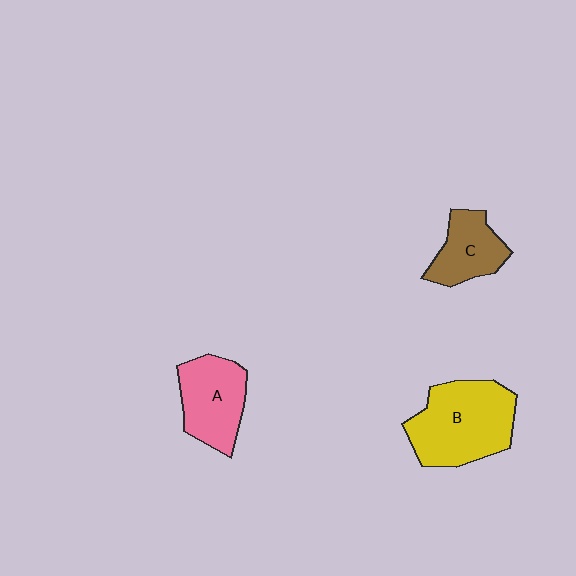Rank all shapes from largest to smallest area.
From largest to smallest: B (yellow), A (pink), C (brown).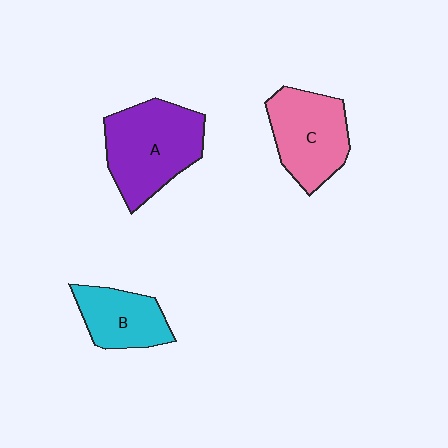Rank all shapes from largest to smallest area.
From largest to smallest: A (purple), C (pink), B (cyan).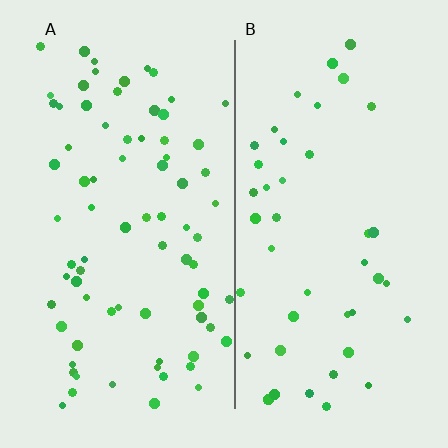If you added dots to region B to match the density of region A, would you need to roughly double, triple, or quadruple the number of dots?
Approximately double.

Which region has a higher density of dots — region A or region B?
A (the left).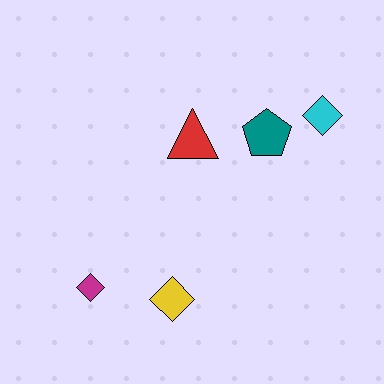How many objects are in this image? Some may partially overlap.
There are 5 objects.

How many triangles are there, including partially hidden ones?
There is 1 triangle.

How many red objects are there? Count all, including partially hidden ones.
There is 1 red object.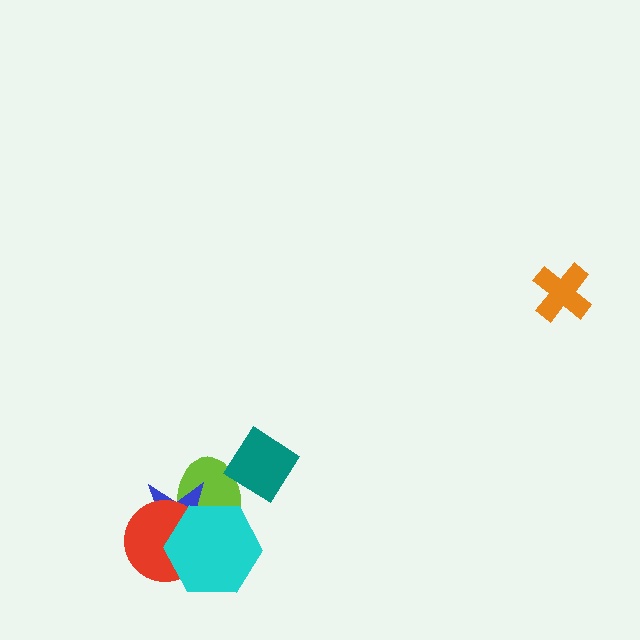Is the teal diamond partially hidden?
No, no other shape covers it.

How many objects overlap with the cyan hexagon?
3 objects overlap with the cyan hexagon.